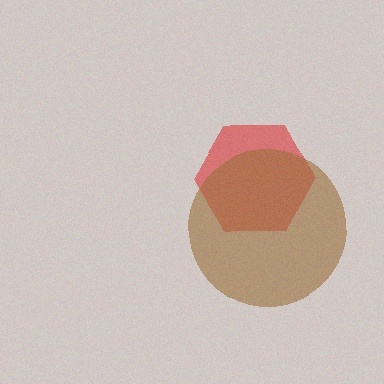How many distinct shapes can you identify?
There are 2 distinct shapes: a red hexagon, a brown circle.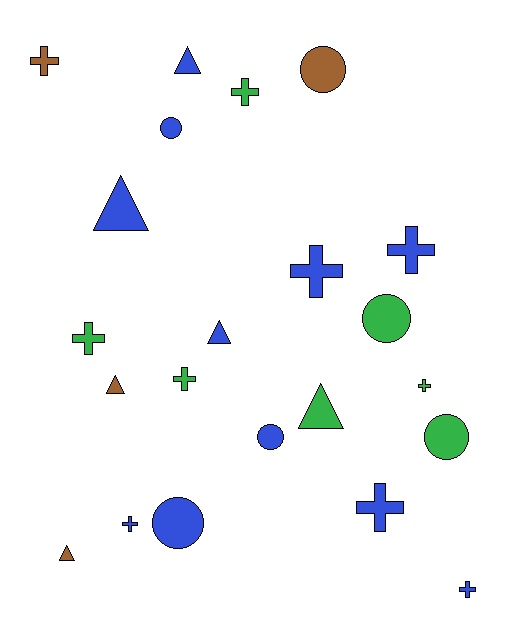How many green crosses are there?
There are 4 green crosses.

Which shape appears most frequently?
Cross, with 10 objects.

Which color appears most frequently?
Blue, with 11 objects.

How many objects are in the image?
There are 22 objects.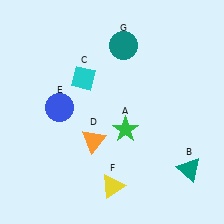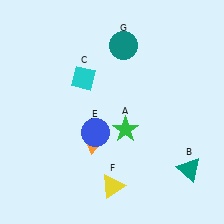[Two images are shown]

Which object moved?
The blue circle (E) moved right.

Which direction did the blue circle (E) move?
The blue circle (E) moved right.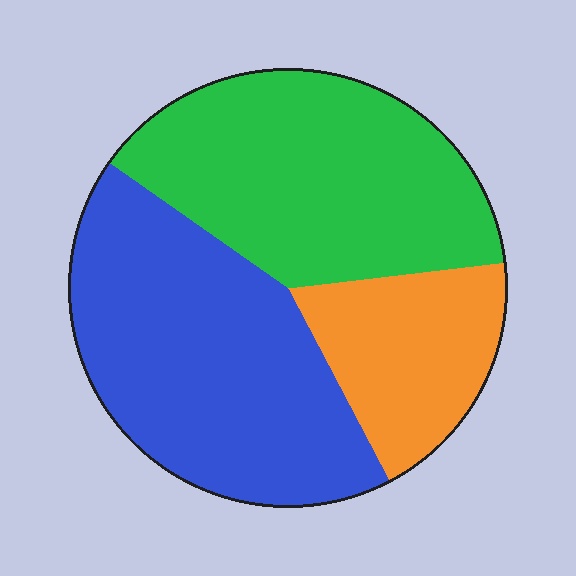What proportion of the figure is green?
Green covers about 40% of the figure.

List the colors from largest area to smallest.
From largest to smallest: blue, green, orange.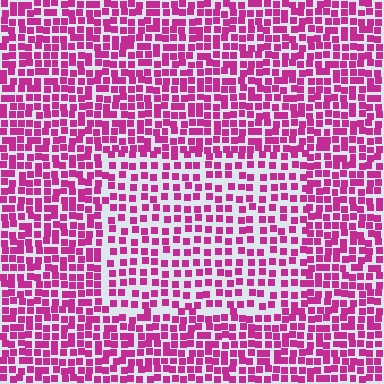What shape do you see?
I see a rectangle.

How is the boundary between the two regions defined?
The boundary is defined by a change in element density (approximately 1.6x ratio). All elements are the same color, size, and shape.